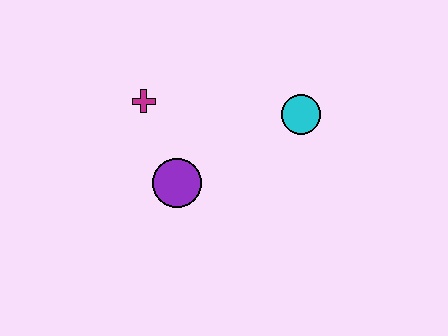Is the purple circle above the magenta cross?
No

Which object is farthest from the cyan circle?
The magenta cross is farthest from the cyan circle.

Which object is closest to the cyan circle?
The purple circle is closest to the cyan circle.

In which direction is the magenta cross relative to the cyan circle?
The magenta cross is to the left of the cyan circle.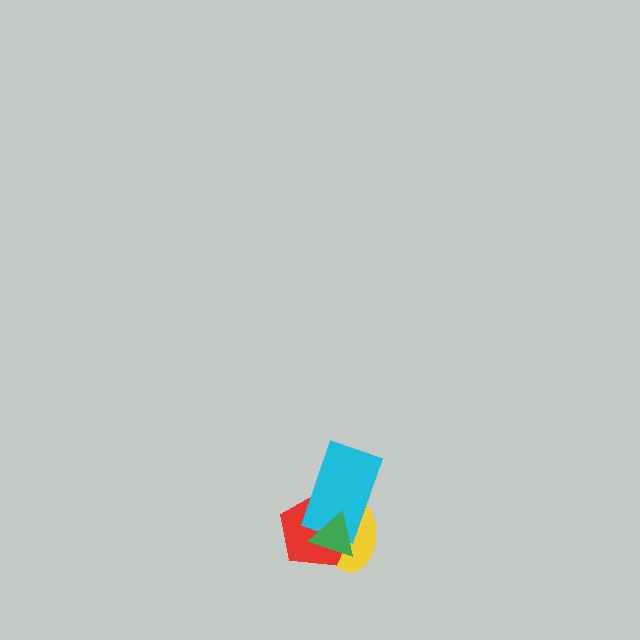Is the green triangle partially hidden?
No, no other shape covers it.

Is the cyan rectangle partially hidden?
Yes, it is partially covered by another shape.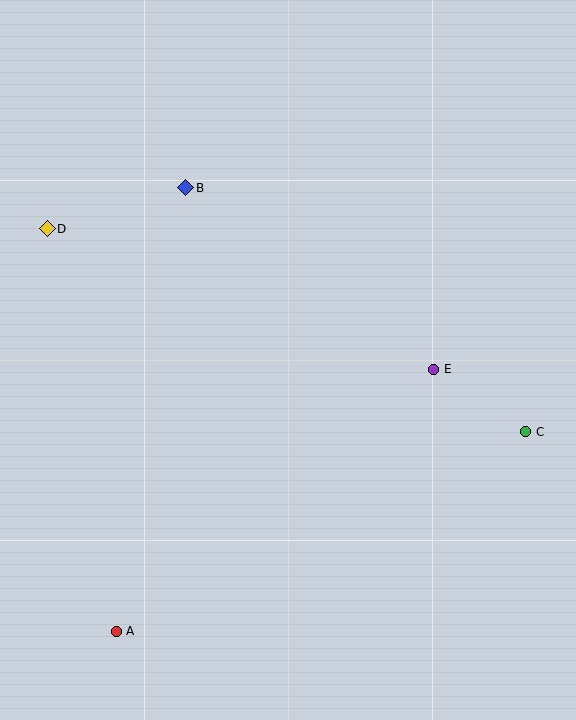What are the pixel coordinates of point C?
Point C is at (526, 432).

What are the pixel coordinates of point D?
Point D is at (47, 229).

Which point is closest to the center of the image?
Point E at (434, 369) is closest to the center.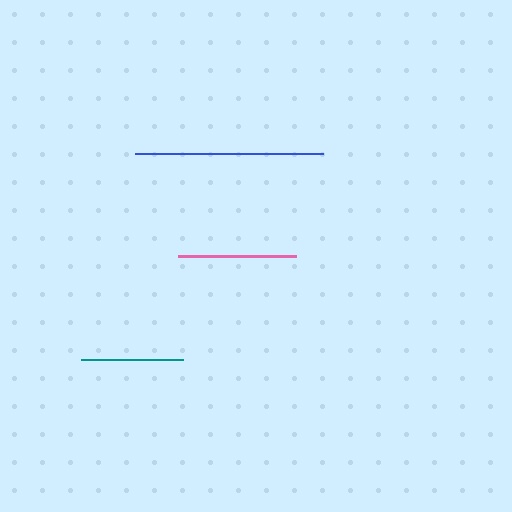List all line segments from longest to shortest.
From longest to shortest: blue, pink, teal.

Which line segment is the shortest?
The teal line is the shortest at approximately 101 pixels.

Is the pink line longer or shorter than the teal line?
The pink line is longer than the teal line.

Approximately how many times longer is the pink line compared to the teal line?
The pink line is approximately 1.2 times the length of the teal line.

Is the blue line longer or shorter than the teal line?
The blue line is longer than the teal line.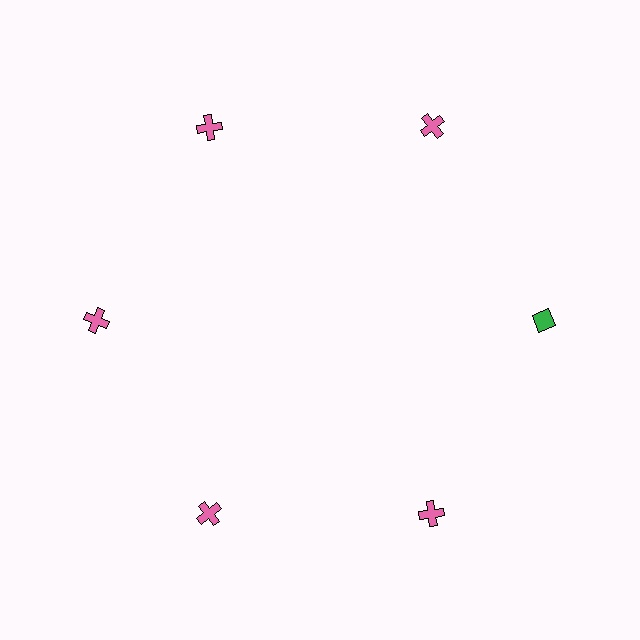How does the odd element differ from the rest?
It differs in both color (green instead of pink) and shape (diamond instead of cross).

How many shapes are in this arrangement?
There are 6 shapes arranged in a ring pattern.